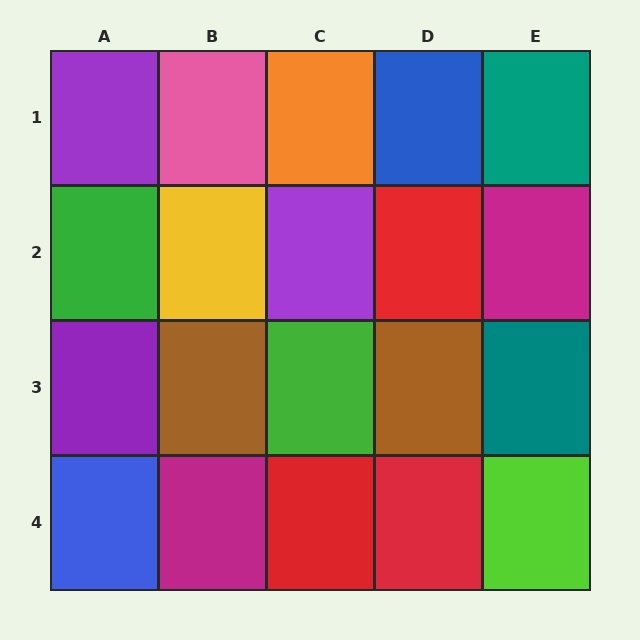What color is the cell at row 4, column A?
Blue.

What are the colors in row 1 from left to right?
Purple, pink, orange, blue, teal.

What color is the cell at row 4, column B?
Magenta.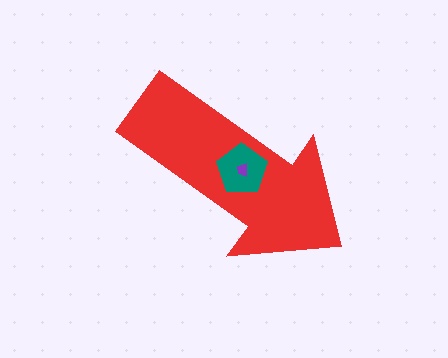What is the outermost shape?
The red arrow.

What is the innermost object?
The purple trapezoid.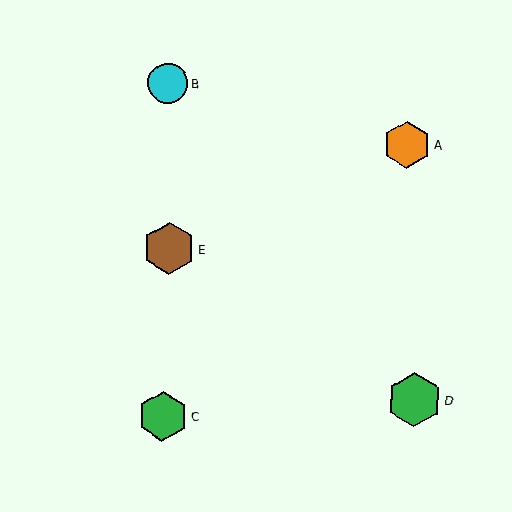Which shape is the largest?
The green hexagon (labeled D) is the largest.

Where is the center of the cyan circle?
The center of the cyan circle is at (168, 84).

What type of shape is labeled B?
Shape B is a cyan circle.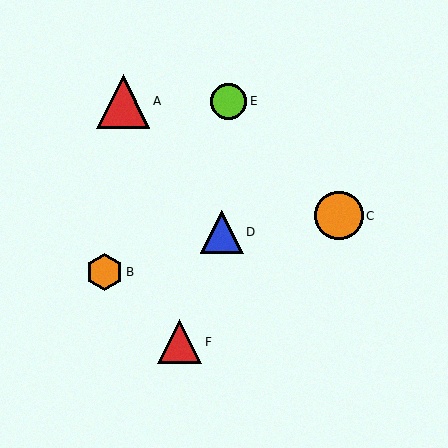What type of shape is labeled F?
Shape F is a red triangle.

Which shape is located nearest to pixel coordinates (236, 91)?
The lime circle (labeled E) at (229, 101) is nearest to that location.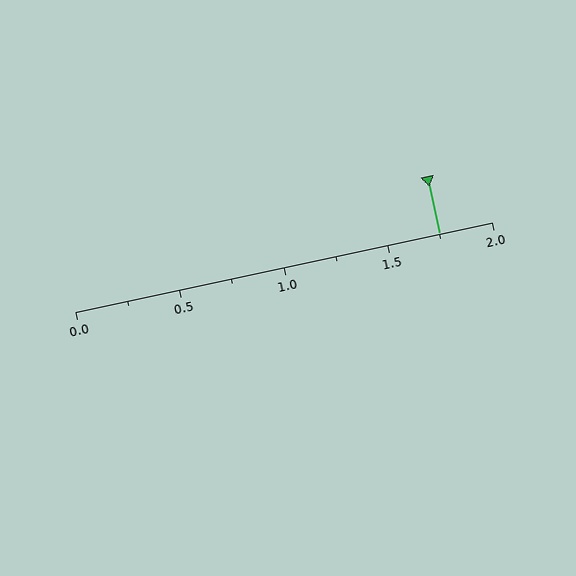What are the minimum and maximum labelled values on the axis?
The axis runs from 0.0 to 2.0.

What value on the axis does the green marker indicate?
The marker indicates approximately 1.75.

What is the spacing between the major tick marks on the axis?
The major ticks are spaced 0.5 apart.